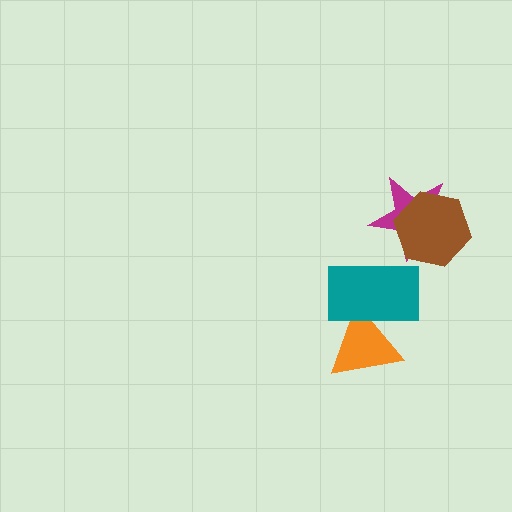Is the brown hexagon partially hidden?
No, no other shape covers it.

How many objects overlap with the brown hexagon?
1 object overlaps with the brown hexagon.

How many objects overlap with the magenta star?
1 object overlaps with the magenta star.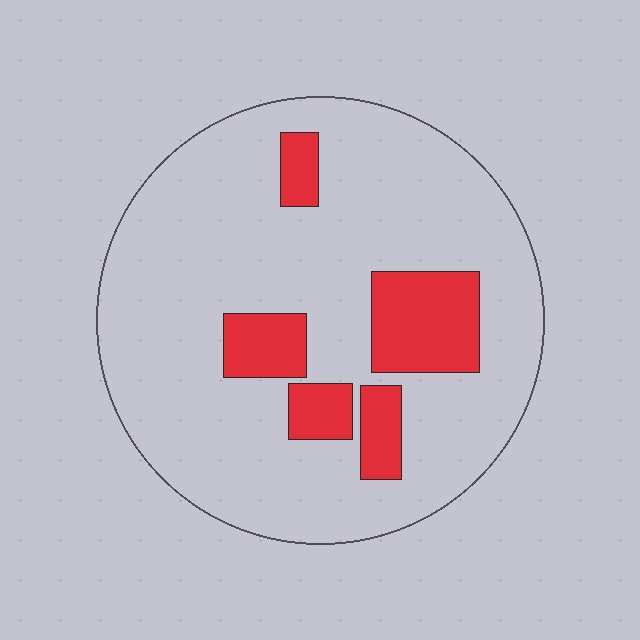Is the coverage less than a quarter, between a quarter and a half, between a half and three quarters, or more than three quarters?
Less than a quarter.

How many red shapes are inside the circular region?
5.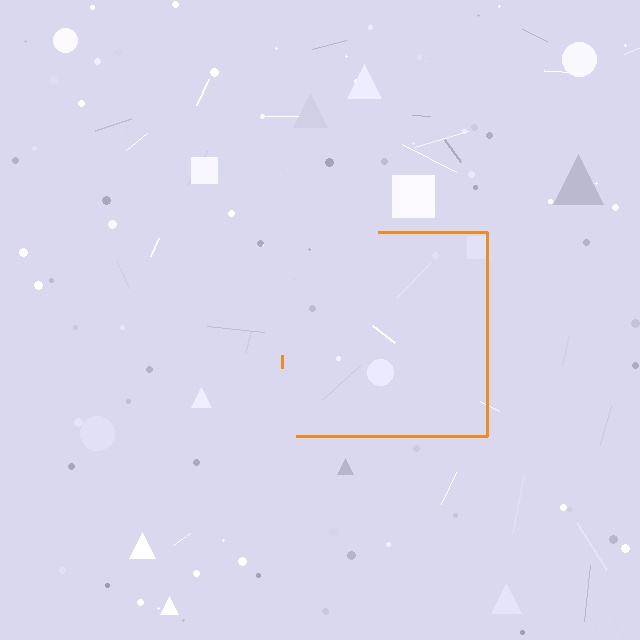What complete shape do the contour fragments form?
The contour fragments form a square.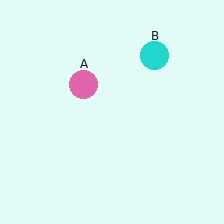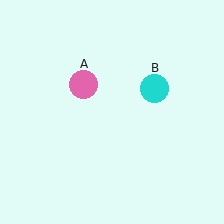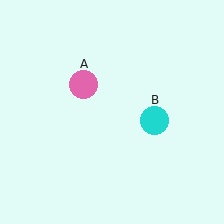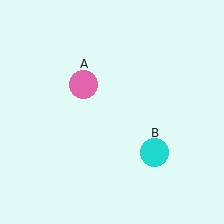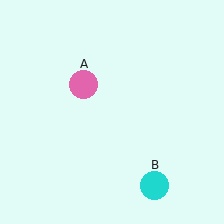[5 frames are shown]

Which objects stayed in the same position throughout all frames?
Pink circle (object A) remained stationary.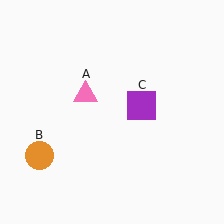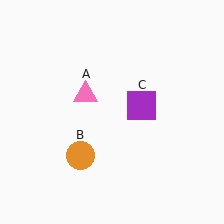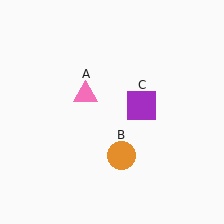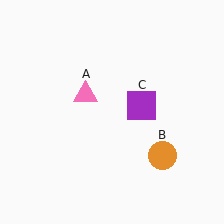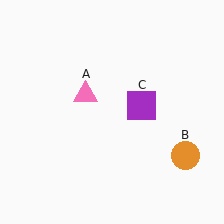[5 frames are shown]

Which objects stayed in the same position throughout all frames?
Pink triangle (object A) and purple square (object C) remained stationary.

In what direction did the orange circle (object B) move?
The orange circle (object B) moved right.